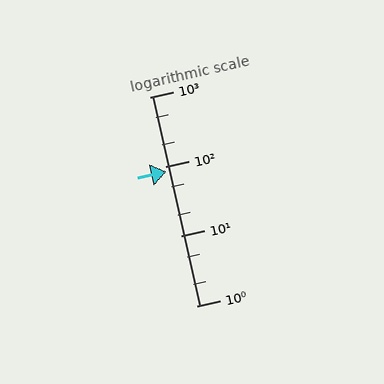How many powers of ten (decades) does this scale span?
The scale spans 3 decades, from 1 to 1000.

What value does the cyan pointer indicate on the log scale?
The pointer indicates approximately 85.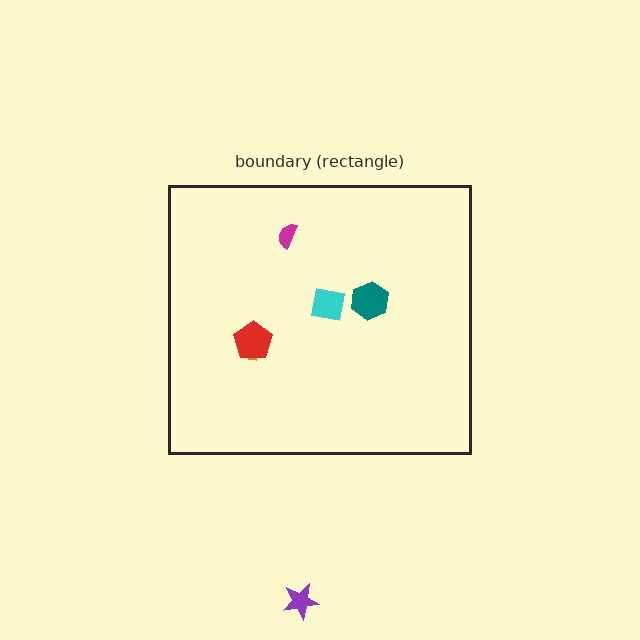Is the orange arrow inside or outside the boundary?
Inside.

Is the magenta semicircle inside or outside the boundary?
Inside.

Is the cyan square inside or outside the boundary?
Inside.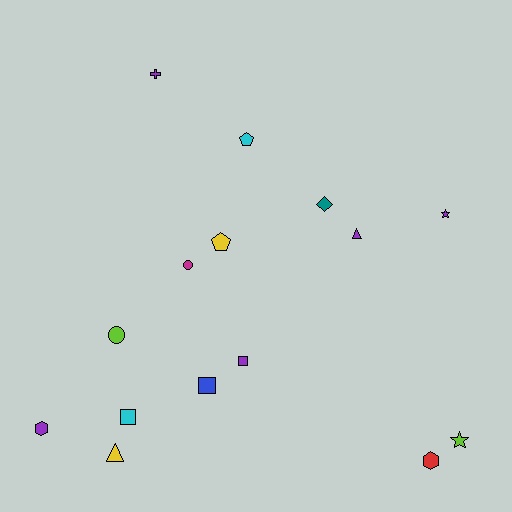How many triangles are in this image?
There are 2 triangles.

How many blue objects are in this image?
There is 1 blue object.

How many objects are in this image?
There are 15 objects.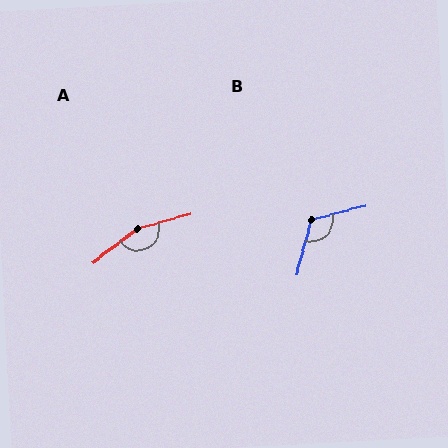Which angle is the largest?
A, at approximately 159 degrees.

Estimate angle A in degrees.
Approximately 159 degrees.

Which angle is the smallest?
B, at approximately 120 degrees.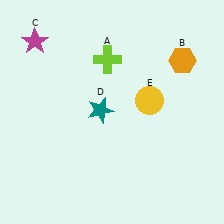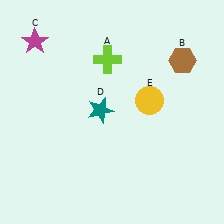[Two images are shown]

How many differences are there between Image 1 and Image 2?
There is 1 difference between the two images.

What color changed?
The hexagon (B) changed from orange in Image 1 to brown in Image 2.